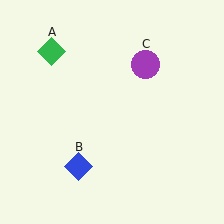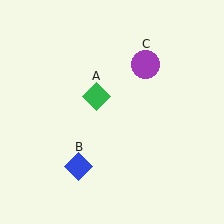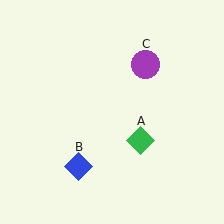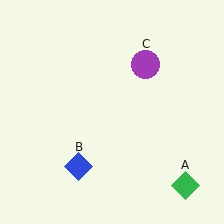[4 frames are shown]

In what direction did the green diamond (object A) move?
The green diamond (object A) moved down and to the right.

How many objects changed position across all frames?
1 object changed position: green diamond (object A).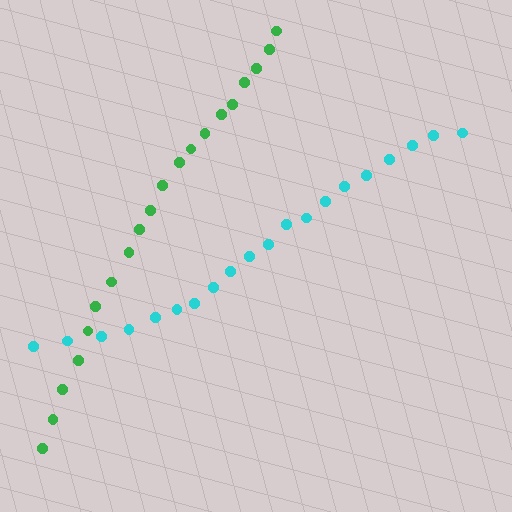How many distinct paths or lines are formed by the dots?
There are 2 distinct paths.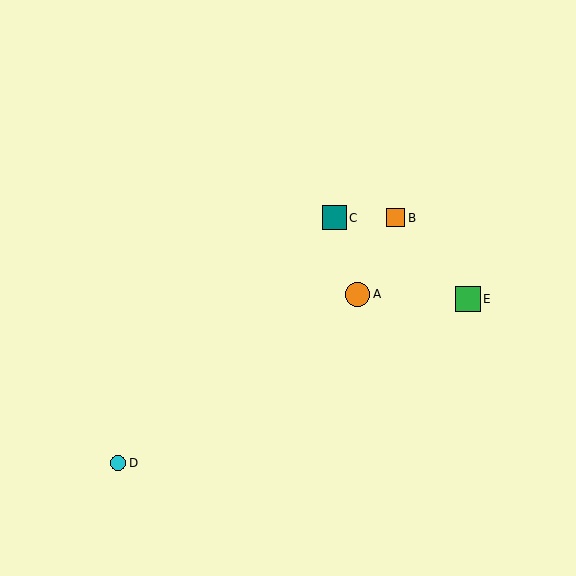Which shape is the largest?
The green square (labeled E) is the largest.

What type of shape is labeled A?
Shape A is an orange circle.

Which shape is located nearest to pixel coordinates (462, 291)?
The green square (labeled E) at (468, 299) is nearest to that location.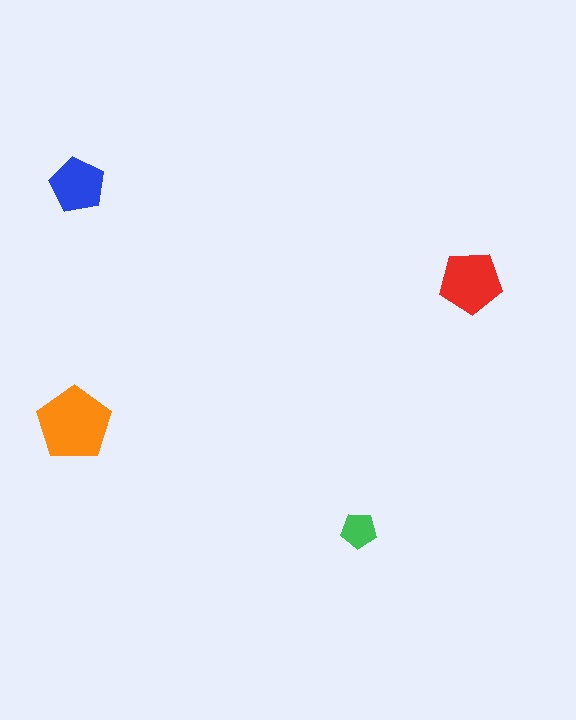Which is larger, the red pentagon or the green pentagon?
The red one.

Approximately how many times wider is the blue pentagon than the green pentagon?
About 1.5 times wider.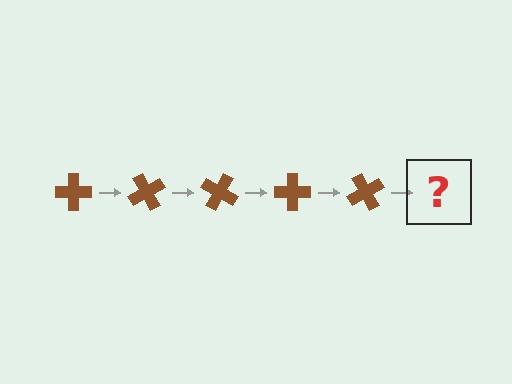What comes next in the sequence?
The next element should be a brown cross rotated 300 degrees.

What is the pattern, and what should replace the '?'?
The pattern is that the cross rotates 60 degrees each step. The '?' should be a brown cross rotated 300 degrees.